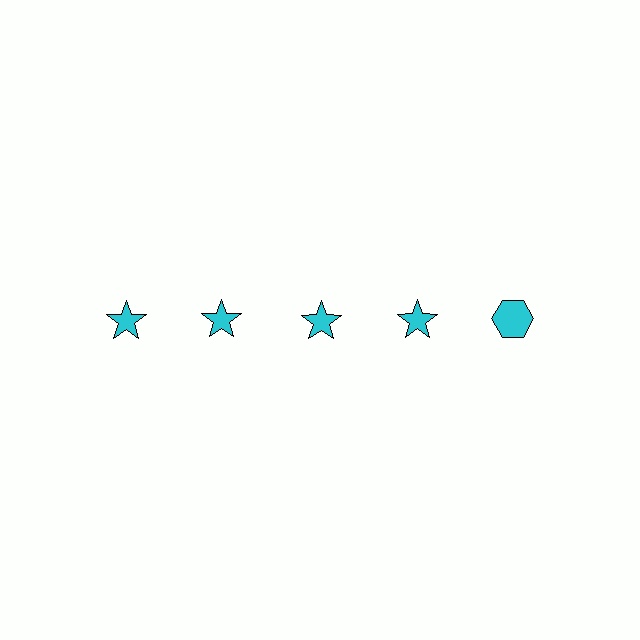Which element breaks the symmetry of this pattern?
The cyan hexagon in the top row, rightmost column breaks the symmetry. All other shapes are cyan stars.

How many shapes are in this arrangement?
There are 5 shapes arranged in a grid pattern.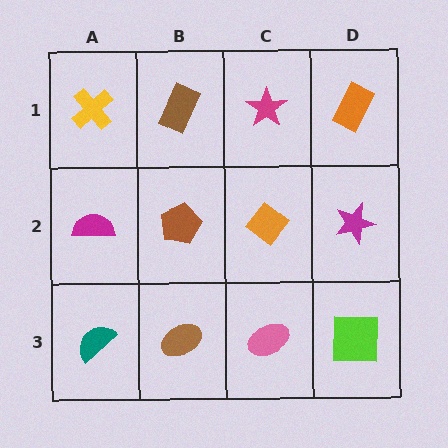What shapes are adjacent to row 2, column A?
A yellow cross (row 1, column A), a teal semicircle (row 3, column A), a brown pentagon (row 2, column B).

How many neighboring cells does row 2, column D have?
3.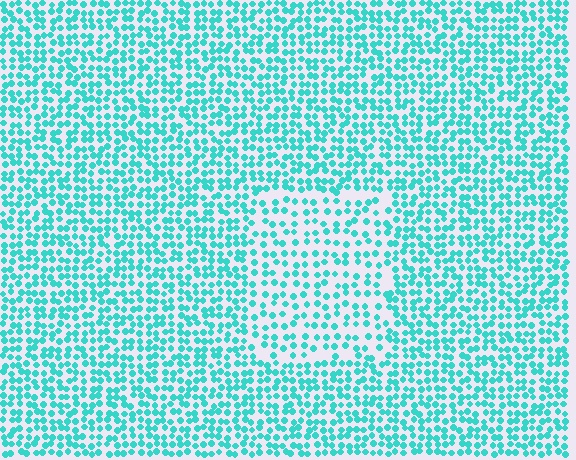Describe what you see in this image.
The image contains small cyan elements arranged at two different densities. A rectangle-shaped region is visible where the elements are less densely packed than the surrounding area.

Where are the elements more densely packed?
The elements are more densely packed outside the rectangle boundary.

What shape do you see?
I see a rectangle.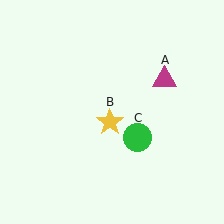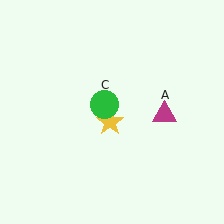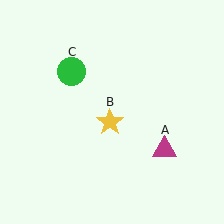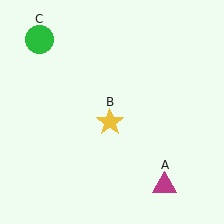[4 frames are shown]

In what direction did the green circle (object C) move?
The green circle (object C) moved up and to the left.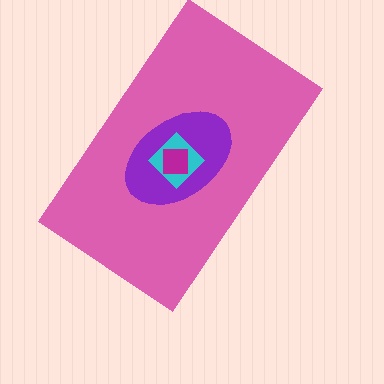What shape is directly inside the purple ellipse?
The cyan diamond.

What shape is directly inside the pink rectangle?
The purple ellipse.